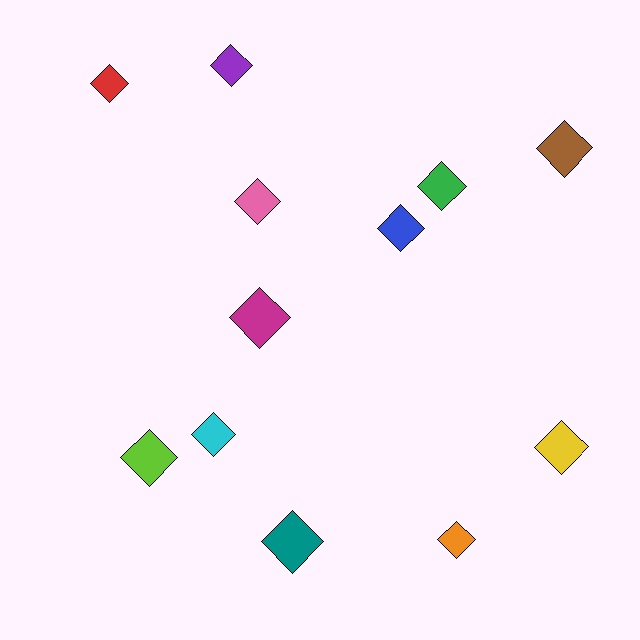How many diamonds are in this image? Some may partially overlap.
There are 12 diamonds.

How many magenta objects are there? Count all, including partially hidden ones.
There is 1 magenta object.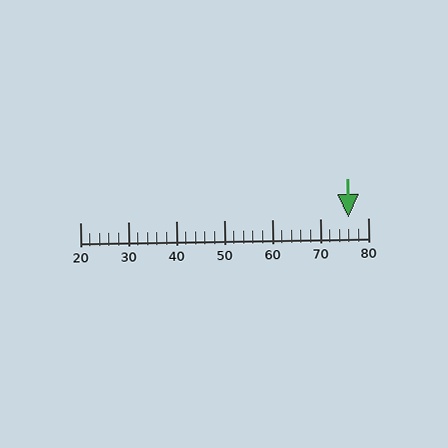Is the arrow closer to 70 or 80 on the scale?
The arrow is closer to 80.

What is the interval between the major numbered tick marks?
The major tick marks are spaced 10 units apart.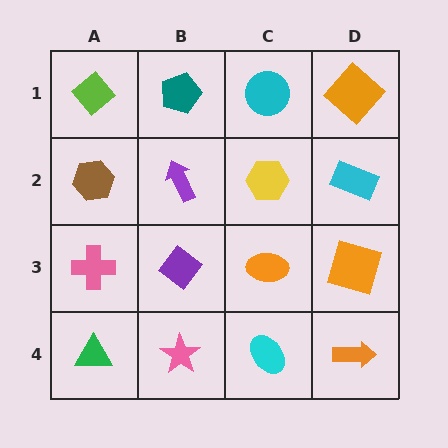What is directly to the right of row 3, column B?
An orange ellipse.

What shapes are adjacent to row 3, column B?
A purple arrow (row 2, column B), a pink star (row 4, column B), a pink cross (row 3, column A), an orange ellipse (row 3, column C).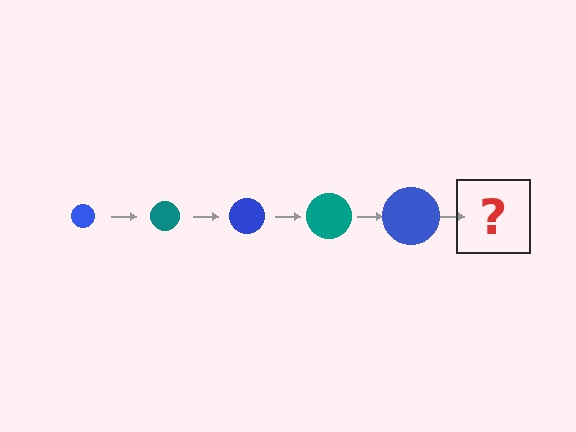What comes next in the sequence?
The next element should be a teal circle, larger than the previous one.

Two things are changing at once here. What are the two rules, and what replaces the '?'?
The two rules are that the circle grows larger each step and the color cycles through blue and teal. The '?' should be a teal circle, larger than the previous one.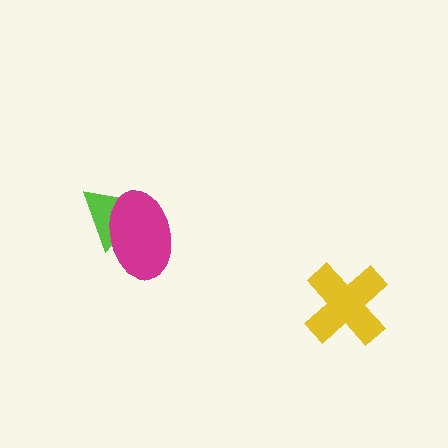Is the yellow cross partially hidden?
No, no other shape covers it.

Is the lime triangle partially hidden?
Yes, it is partially covered by another shape.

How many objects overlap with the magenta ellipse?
1 object overlaps with the magenta ellipse.